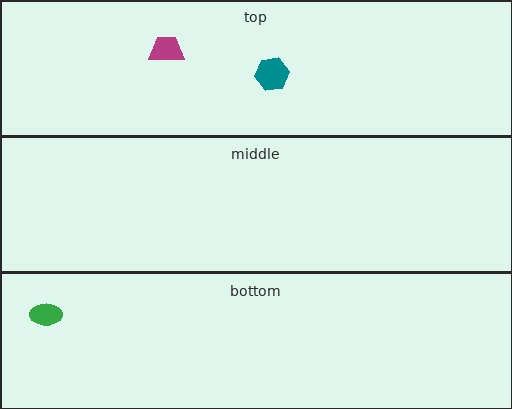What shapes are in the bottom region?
The green ellipse.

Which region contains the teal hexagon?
The top region.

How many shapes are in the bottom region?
1.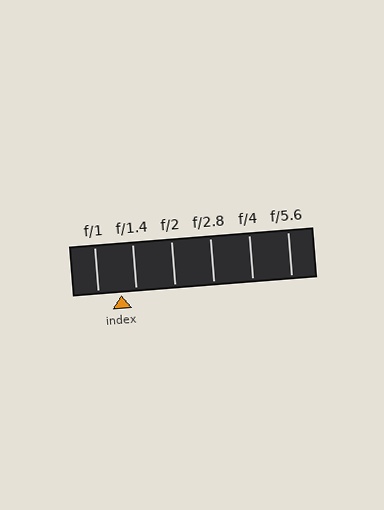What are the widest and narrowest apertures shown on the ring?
The widest aperture shown is f/1 and the narrowest is f/5.6.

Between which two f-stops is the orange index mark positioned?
The index mark is between f/1 and f/1.4.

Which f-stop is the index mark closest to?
The index mark is closest to f/1.4.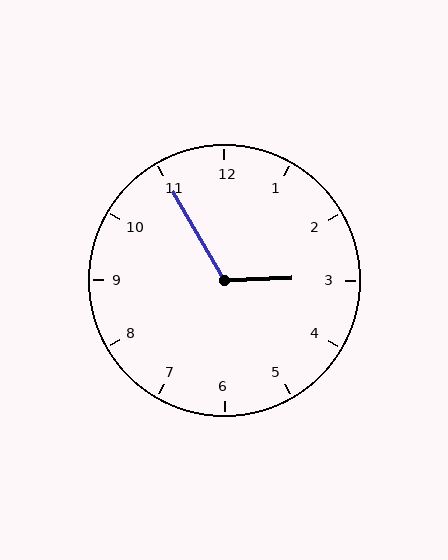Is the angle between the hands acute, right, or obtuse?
It is obtuse.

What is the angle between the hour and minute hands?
Approximately 118 degrees.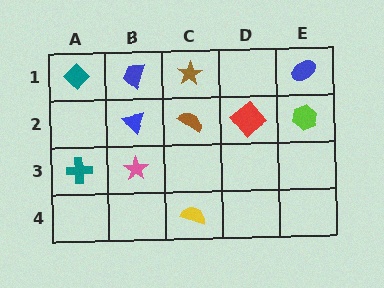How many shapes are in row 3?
2 shapes.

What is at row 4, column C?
A yellow semicircle.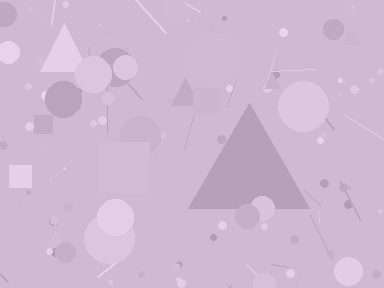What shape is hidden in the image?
A triangle is hidden in the image.